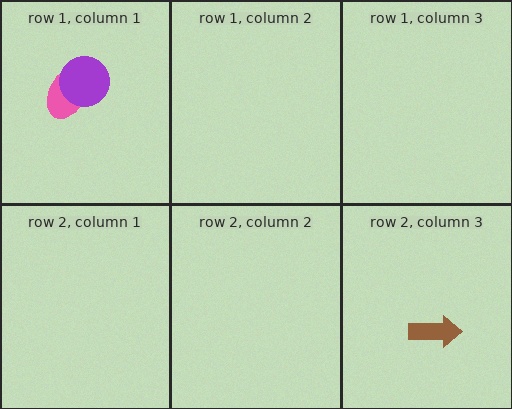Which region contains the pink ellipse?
The row 1, column 1 region.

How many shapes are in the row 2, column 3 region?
1.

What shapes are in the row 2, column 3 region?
The brown arrow.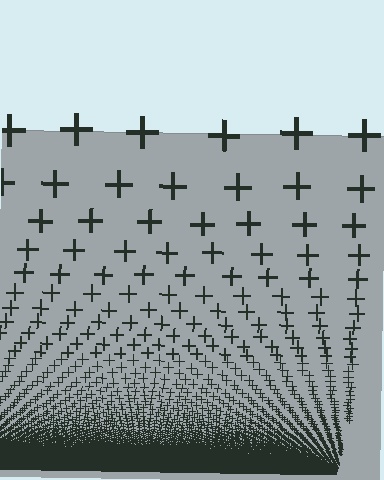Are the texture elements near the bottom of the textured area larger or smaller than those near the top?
Smaller. The gradient is inverted — elements near the bottom are smaller and denser.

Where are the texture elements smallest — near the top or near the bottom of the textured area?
Near the bottom.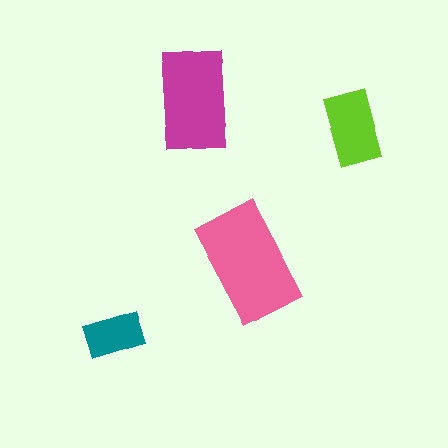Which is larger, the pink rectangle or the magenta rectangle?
The pink one.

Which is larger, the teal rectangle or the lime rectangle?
The lime one.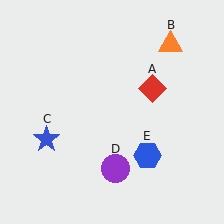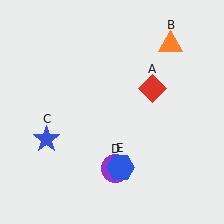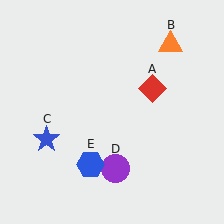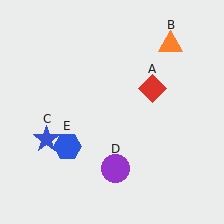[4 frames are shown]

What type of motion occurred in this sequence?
The blue hexagon (object E) rotated clockwise around the center of the scene.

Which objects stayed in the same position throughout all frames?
Red diamond (object A) and orange triangle (object B) and blue star (object C) and purple circle (object D) remained stationary.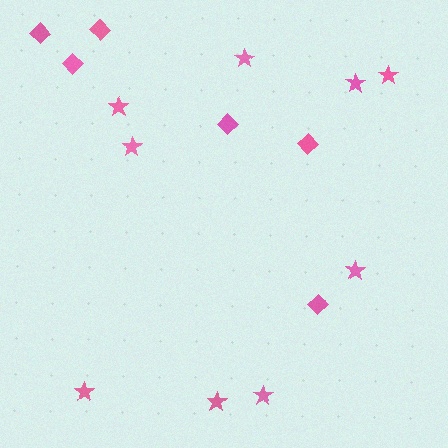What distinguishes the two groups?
There are 2 groups: one group of diamonds (6) and one group of stars (9).